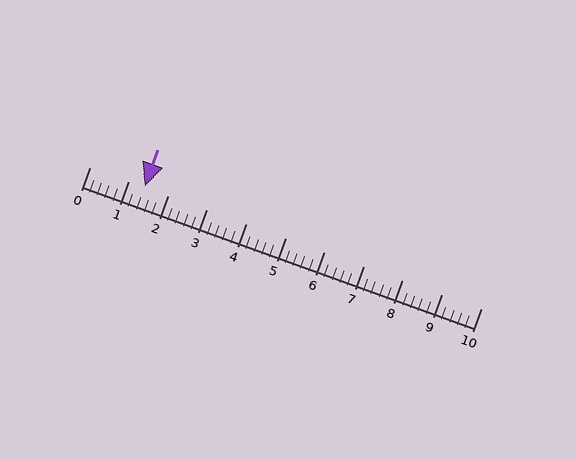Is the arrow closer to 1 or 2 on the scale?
The arrow is closer to 1.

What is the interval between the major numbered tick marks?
The major tick marks are spaced 1 units apart.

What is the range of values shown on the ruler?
The ruler shows values from 0 to 10.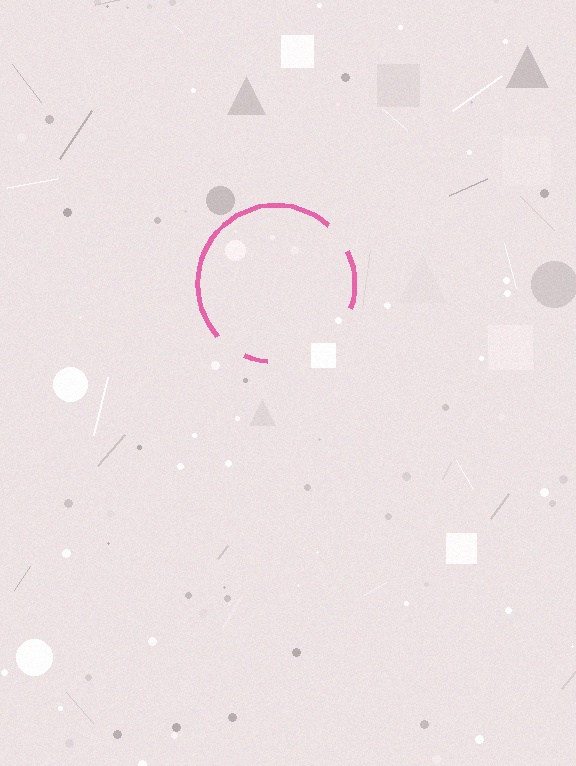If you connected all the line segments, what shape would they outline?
They would outline a circle.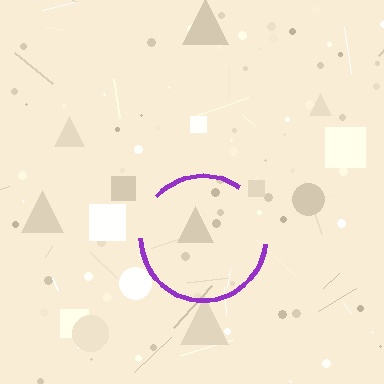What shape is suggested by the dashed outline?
The dashed outline suggests a circle.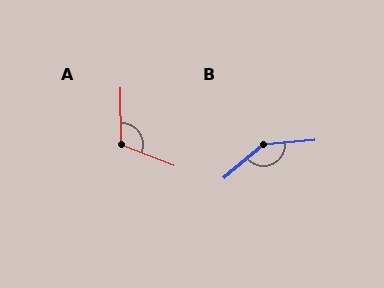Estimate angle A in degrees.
Approximately 112 degrees.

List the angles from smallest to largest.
A (112°), B (145°).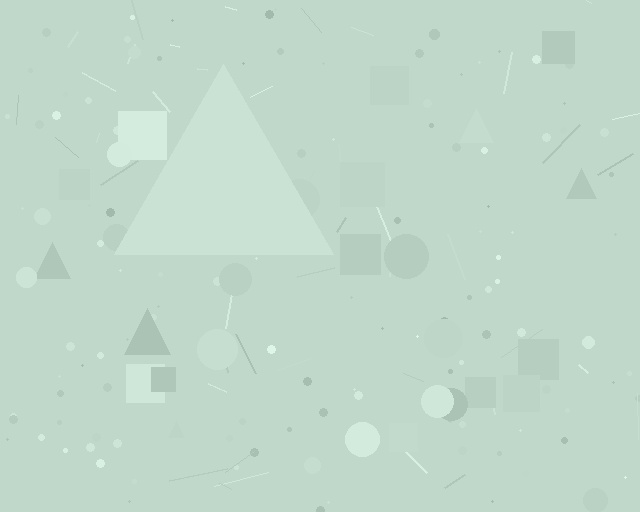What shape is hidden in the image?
A triangle is hidden in the image.